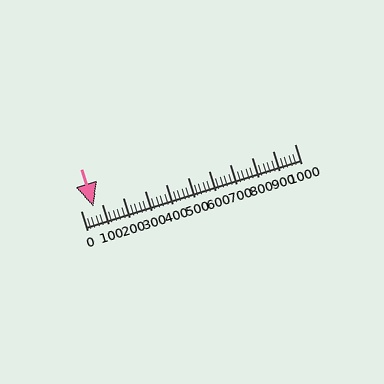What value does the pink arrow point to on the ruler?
The pink arrow points to approximately 59.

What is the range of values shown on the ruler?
The ruler shows values from 0 to 1000.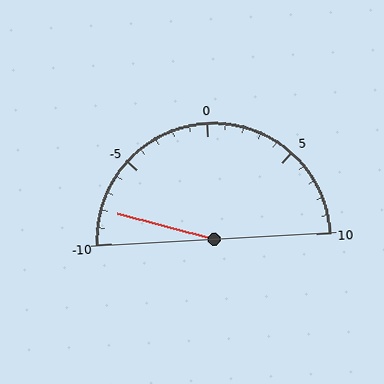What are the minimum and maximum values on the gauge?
The gauge ranges from -10 to 10.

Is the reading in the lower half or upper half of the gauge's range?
The reading is in the lower half of the range (-10 to 10).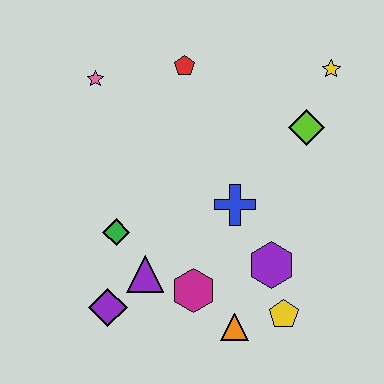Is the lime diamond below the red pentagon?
Yes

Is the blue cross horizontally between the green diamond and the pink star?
No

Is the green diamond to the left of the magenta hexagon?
Yes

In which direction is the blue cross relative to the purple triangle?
The blue cross is to the right of the purple triangle.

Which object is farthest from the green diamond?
The yellow star is farthest from the green diamond.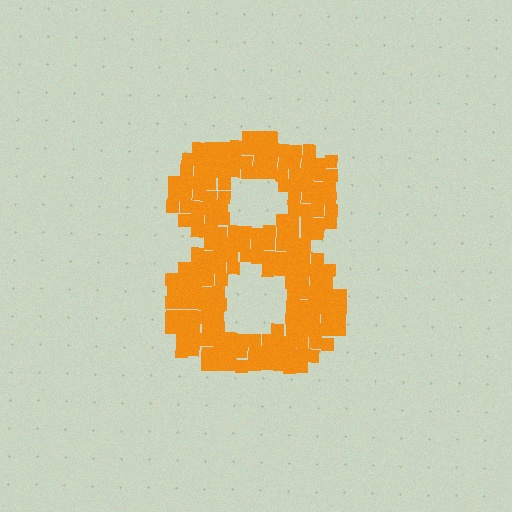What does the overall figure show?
The overall figure shows the digit 8.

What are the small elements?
The small elements are squares.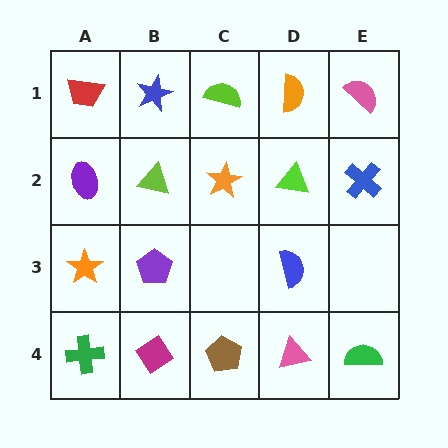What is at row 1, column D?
An orange semicircle.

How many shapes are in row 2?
5 shapes.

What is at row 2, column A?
A purple ellipse.